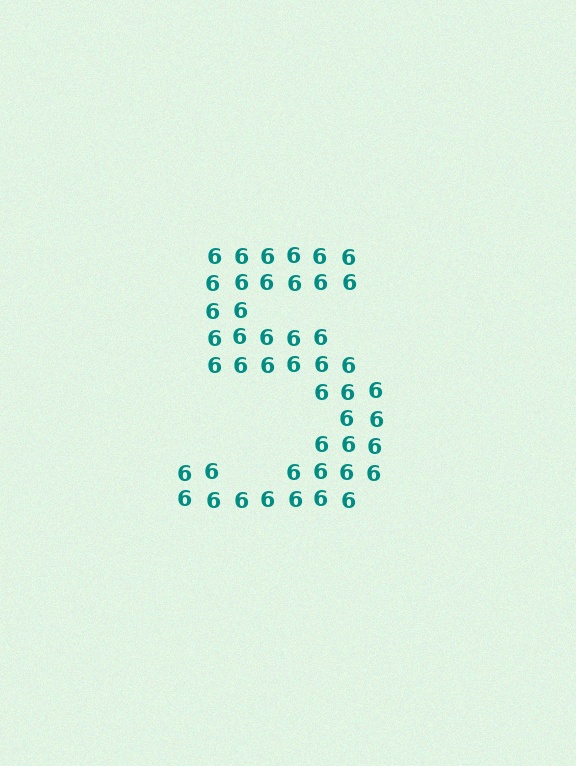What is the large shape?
The large shape is the digit 5.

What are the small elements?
The small elements are digit 6's.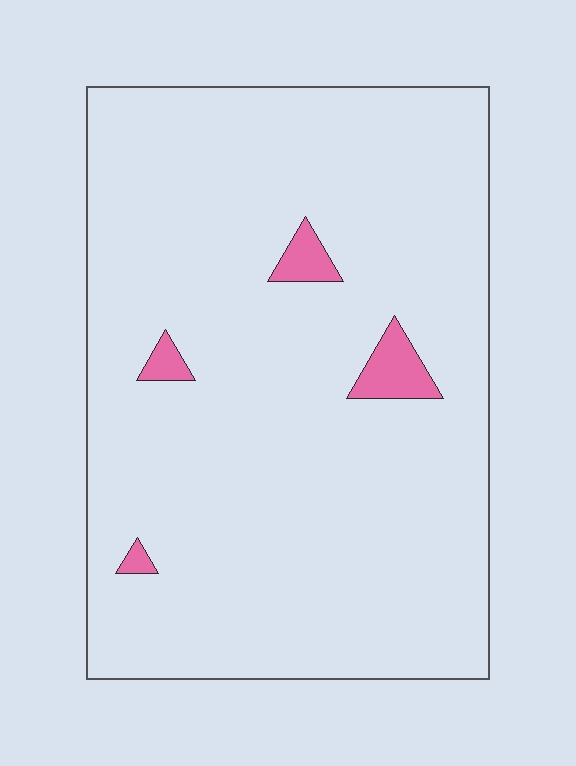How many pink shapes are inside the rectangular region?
4.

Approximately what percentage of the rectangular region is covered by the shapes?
Approximately 5%.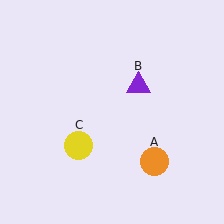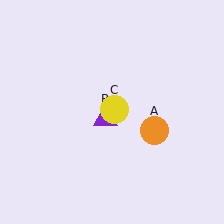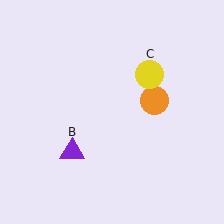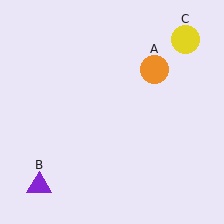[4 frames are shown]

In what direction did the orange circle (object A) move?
The orange circle (object A) moved up.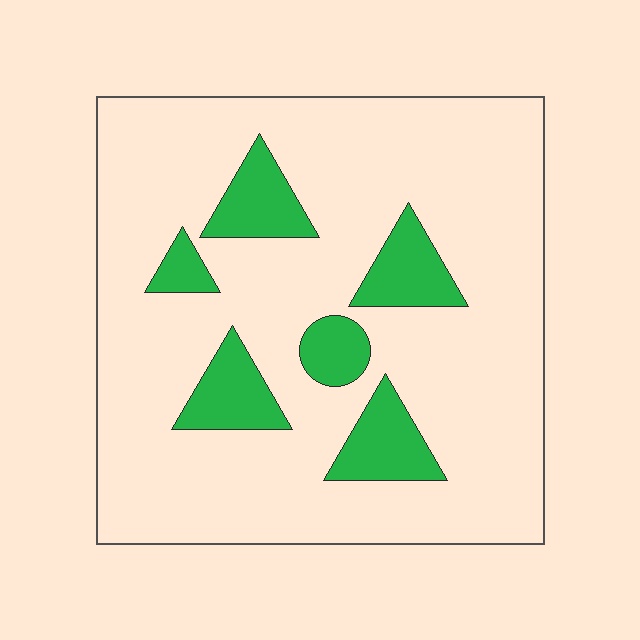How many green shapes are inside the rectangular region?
6.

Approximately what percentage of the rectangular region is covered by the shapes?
Approximately 15%.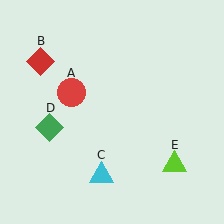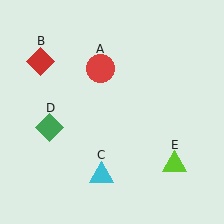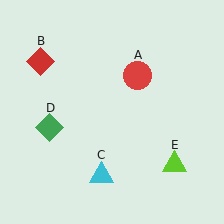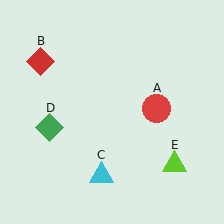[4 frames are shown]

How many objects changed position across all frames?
1 object changed position: red circle (object A).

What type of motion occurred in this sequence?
The red circle (object A) rotated clockwise around the center of the scene.